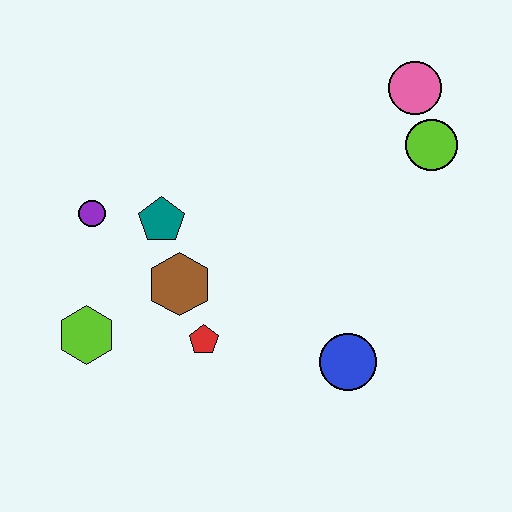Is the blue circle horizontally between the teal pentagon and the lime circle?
Yes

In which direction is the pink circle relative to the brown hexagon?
The pink circle is to the right of the brown hexagon.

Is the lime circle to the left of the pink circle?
No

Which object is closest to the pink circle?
The lime circle is closest to the pink circle.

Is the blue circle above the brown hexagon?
No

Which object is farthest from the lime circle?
The lime hexagon is farthest from the lime circle.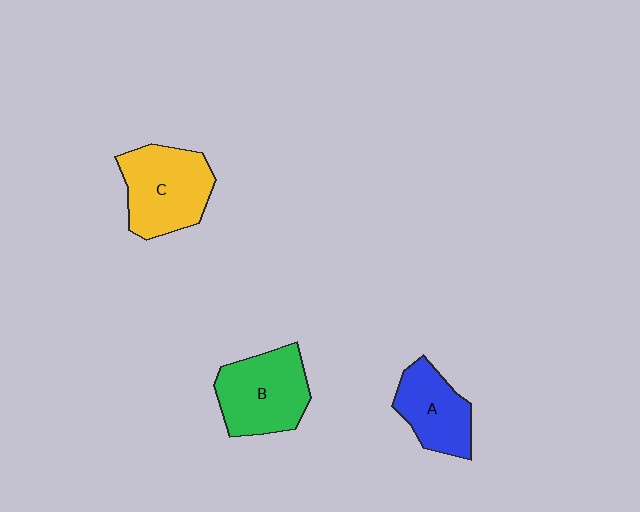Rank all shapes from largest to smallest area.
From largest to smallest: C (yellow), B (green), A (blue).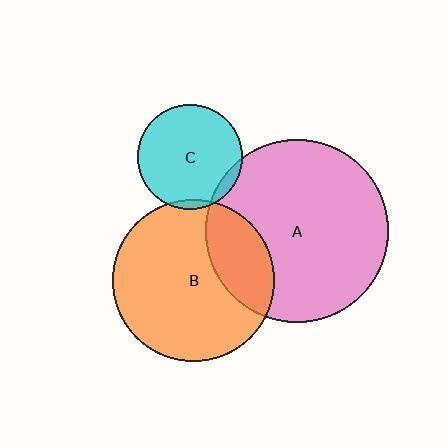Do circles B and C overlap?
Yes.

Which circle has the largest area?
Circle A (pink).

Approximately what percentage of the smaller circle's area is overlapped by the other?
Approximately 5%.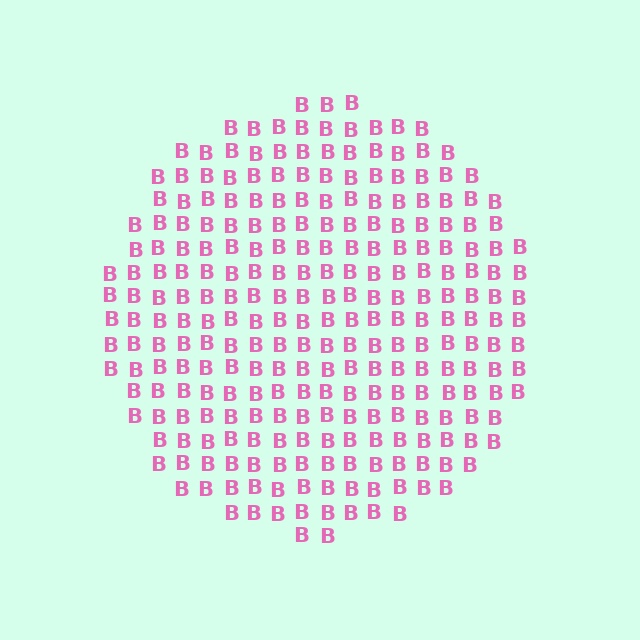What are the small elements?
The small elements are letter B's.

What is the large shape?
The large shape is a circle.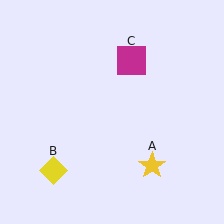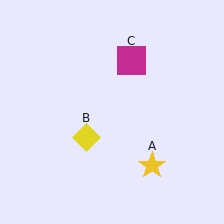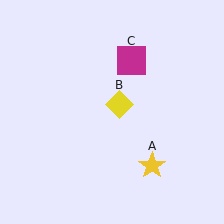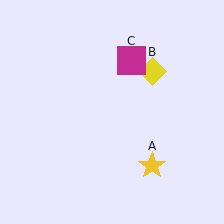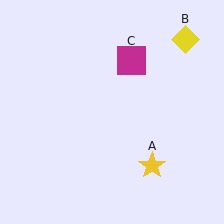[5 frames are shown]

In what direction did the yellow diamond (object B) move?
The yellow diamond (object B) moved up and to the right.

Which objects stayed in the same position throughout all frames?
Yellow star (object A) and magenta square (object C) remained stationary.